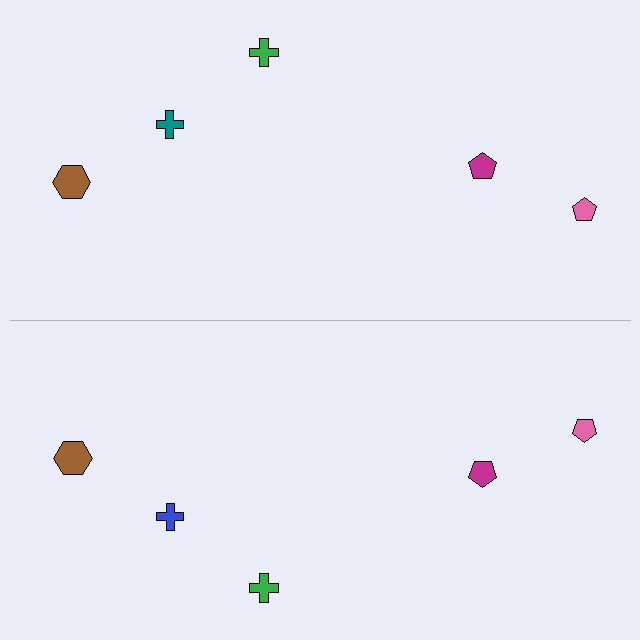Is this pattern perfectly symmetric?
No, the pattern is not perfectly symmetric. The blue cross on the bottom side breaks the symmetry — its mirror counterpart is teal.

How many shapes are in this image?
There are 10 shapes in this image.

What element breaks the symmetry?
The blue cross on the bottom side breaks the symmetry — its mirror counterpart is teal.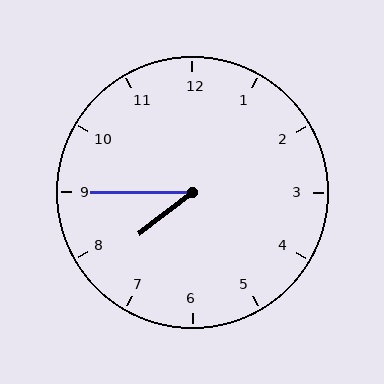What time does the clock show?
7:45.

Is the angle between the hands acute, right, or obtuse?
It is acute.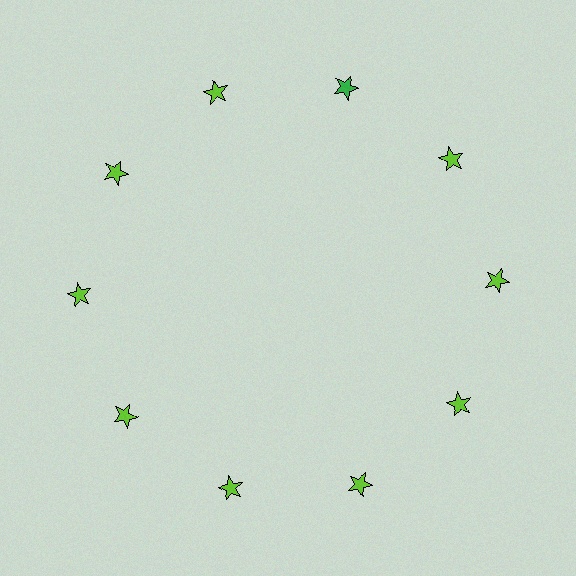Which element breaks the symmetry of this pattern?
The green star at roughly the 1 o'clock position breaks the symmetry. All other shapes are lime stars.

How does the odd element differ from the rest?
It has a different color: green instead of lime.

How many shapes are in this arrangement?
There are 10 shapes arranged in a ring pattern.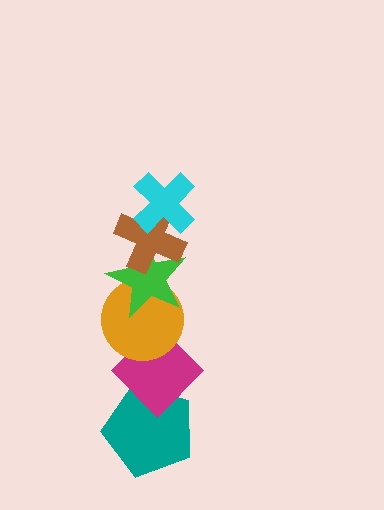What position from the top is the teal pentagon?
The teal pentagon is 6th from the top.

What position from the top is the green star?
The green star is 3rd from the top.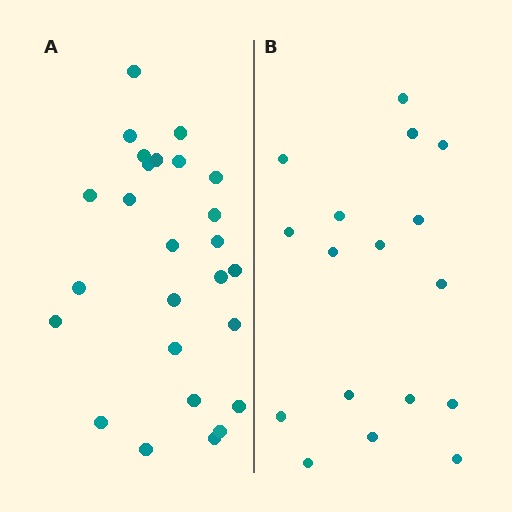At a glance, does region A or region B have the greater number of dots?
Region A (the left region) has more dots.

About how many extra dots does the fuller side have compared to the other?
Region A has roughly 8 or so more dots than region B.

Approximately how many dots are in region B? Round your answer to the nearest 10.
About 20 dots. (The exact count is 17, which rounds to 20.)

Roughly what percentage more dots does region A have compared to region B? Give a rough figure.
About 55% more.